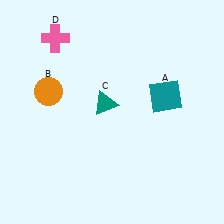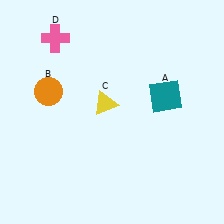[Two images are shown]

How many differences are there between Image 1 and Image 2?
There is 1 difference between the two images.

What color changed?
The triangle (C) changed from teal in Image 1 to yellow in Image 2.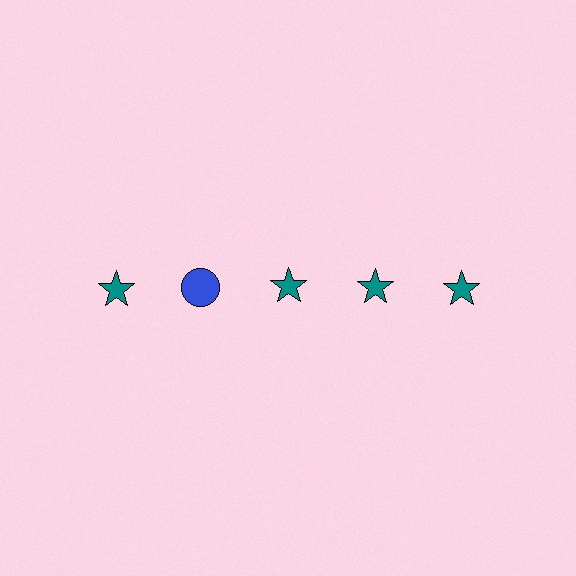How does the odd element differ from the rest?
It differs in both color (blue instead of teal) and shape (circle instead of star).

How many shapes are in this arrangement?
There are 5 shapes arranged in a grid pattern.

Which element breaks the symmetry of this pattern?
The blue circle in the top row, second from left column breaks the symmetry. All other shapes are teal stars.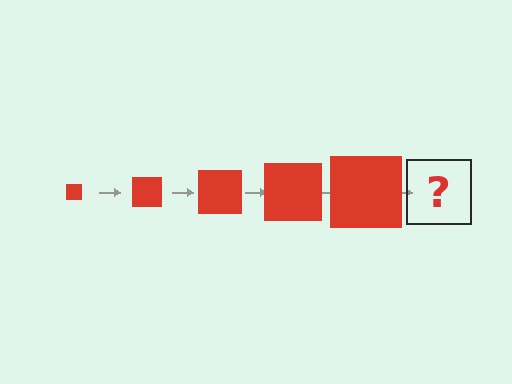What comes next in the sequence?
The next element should be a red square, larger than the previous one.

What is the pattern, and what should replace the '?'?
The pattern is that the square gets progressively larger each step. The '?' should be a red square, larger than the previous one.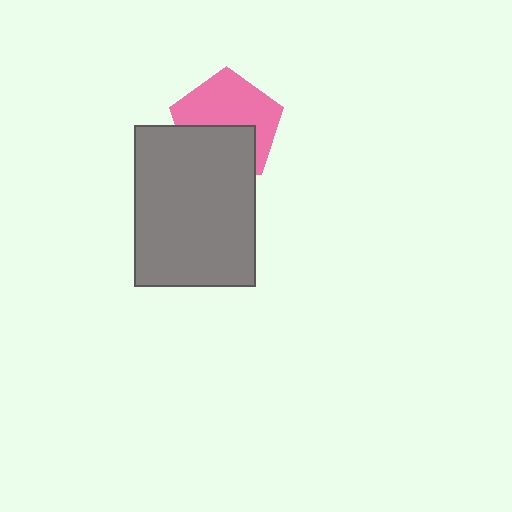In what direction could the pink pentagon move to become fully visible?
The pink pentagon could move up. That would shift it out from behind the gray rectangle entirely.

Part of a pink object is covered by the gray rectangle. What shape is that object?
It is a pentagon.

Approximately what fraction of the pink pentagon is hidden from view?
Roughly 42% of the pink pentagon is hidden behind the gray rectangle.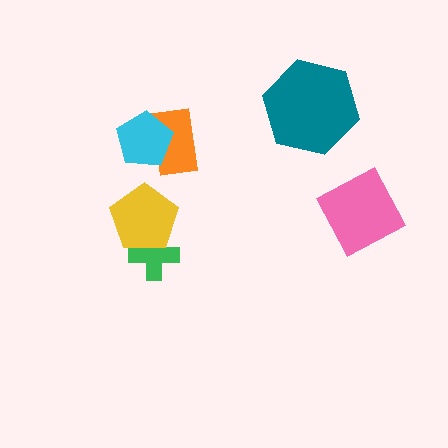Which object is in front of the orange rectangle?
The cyan pentagon is in front of the orange rectangle.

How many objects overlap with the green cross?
1 object overlaps with the green cross.